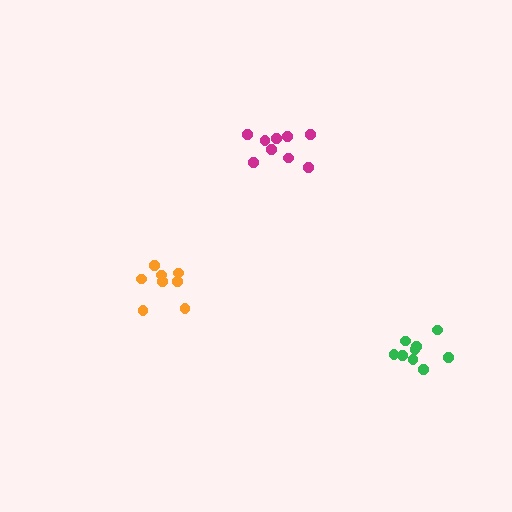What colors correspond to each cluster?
The clusters are colored: orange, magenta, green.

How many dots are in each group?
Group 1: 8 dots, Group 2: 9 dots, Group 3: 9 dots (26 total).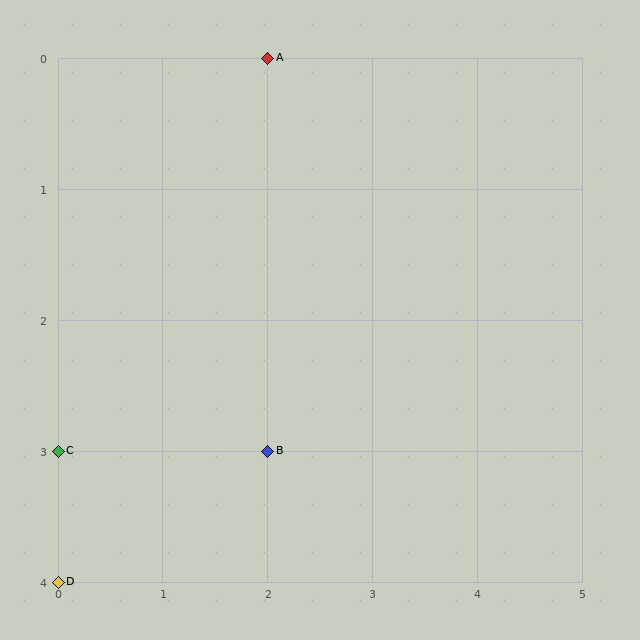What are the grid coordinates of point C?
Point C is at grid coordinates (0, 3).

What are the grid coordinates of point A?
Point A is at grid coordinates (2, 0).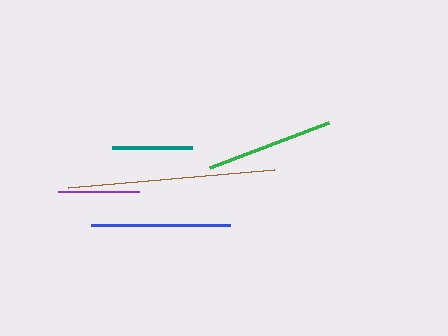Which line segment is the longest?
The brown line is the longest at approximately 207 pixels.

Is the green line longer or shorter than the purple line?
The green line is longer than the purple line.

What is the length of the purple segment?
The purple segment is approximately 80 pixels long.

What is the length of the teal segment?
The teal segment is approximately 81 pixels long.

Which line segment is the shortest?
The purple line is the shortest at approximately 80 pixels.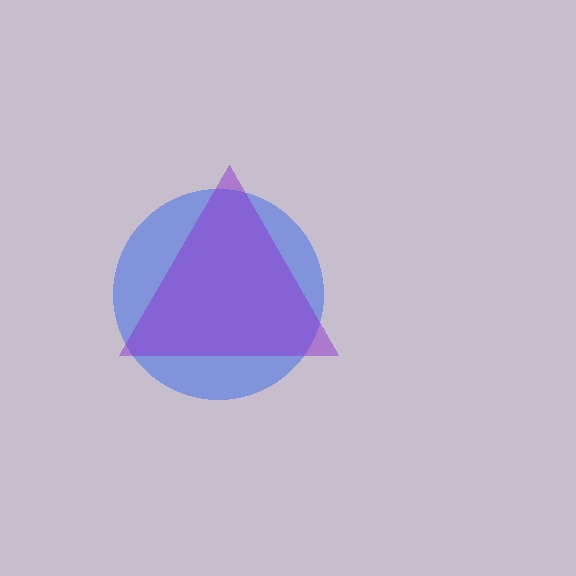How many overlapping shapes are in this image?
There are 2 overlapping shapes in the image.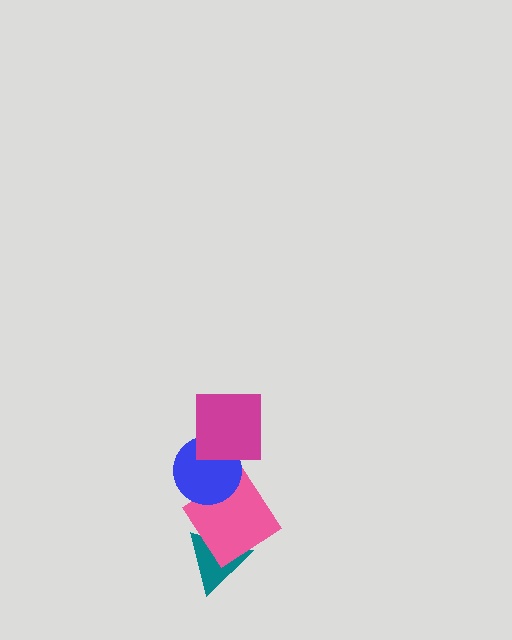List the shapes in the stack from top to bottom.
From top to bottom: the magenta square, the blue circle, the pink diamond, the teal triangle.